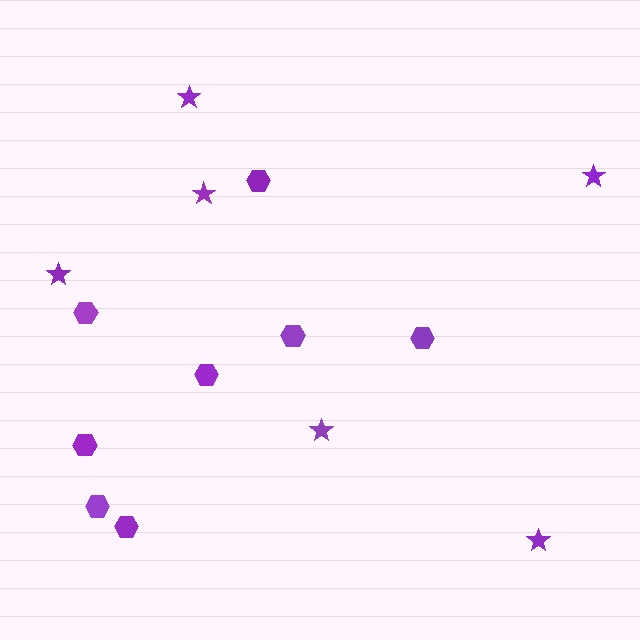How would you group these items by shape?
There are 2 groups: one group of stars (6) and one group of hexagons (8).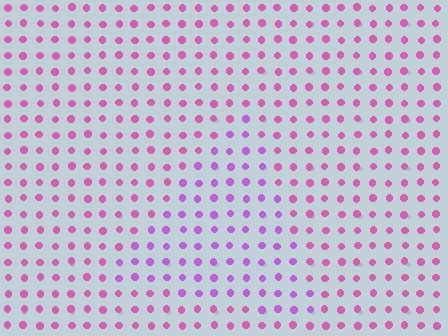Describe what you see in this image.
The image is filled with small pink elements in a uniform arrangement. A triangle-shaped region is visible where the elements are tinted to a slightly different hue, forming a subtle color boundary.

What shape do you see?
I see a triangle.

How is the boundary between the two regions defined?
The boundary is defined purely by a slight shift in hue (about 29 degrees). Spacing, size, and orientation are identical on both sides.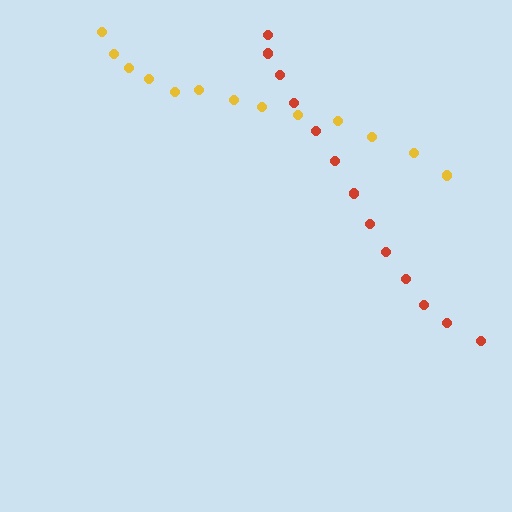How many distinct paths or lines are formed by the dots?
There are 2 distinct paths.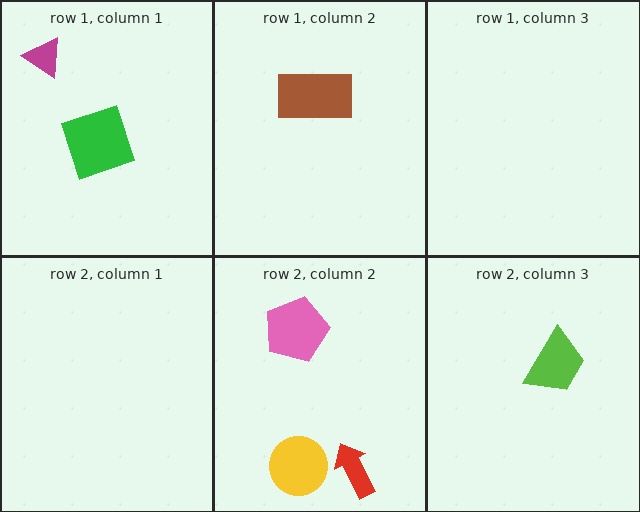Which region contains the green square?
The row 1, column 1 region.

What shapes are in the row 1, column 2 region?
The brown rectangle.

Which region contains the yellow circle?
The row 2, column 2 region.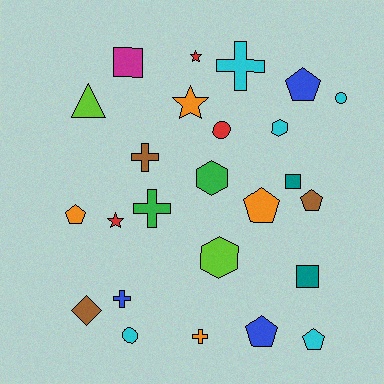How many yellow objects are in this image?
There are no yellow objects.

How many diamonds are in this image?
There is 1 diamond.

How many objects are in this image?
There are 25 objects.